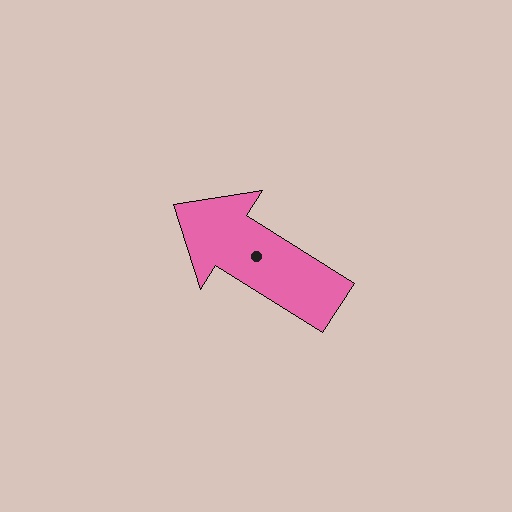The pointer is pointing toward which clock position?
Roughly 10 o'clock.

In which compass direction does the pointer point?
Northwest.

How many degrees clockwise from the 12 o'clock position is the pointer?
Approximately 302 degrees.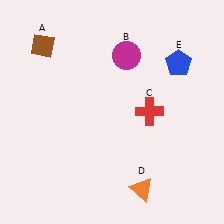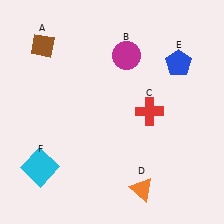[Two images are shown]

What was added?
A cyan square (F) was added in Image 2.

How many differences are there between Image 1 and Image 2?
There is 1 difference between the two images.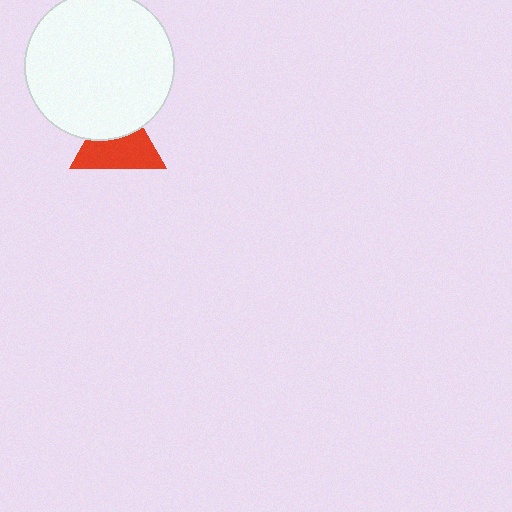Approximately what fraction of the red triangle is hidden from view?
Roughly 39% of the red triangle is hidden behind the white circle.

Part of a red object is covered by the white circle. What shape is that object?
It is a triangle.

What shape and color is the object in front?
The object in front is a white circle.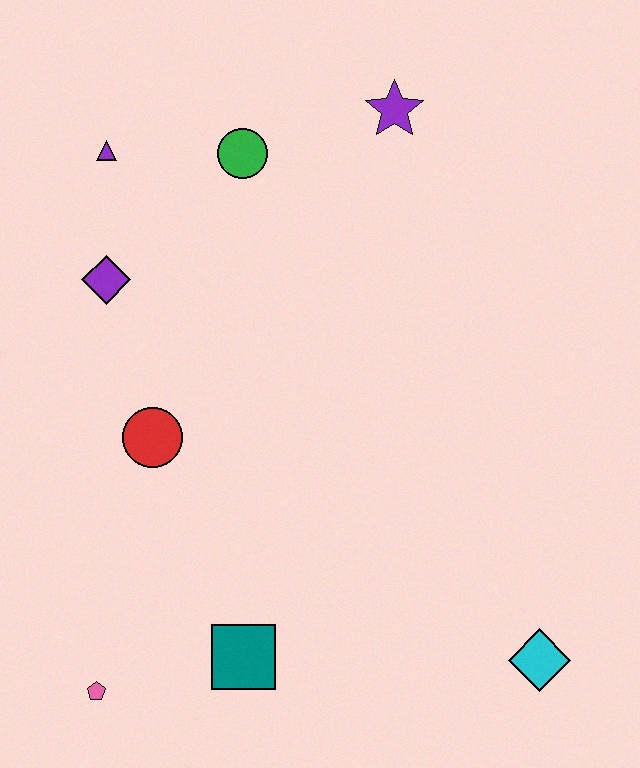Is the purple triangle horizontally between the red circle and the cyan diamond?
No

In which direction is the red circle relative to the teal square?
The red circle is above the teal square.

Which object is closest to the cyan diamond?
The teal square is closest to the cyan diamond.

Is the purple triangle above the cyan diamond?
Yes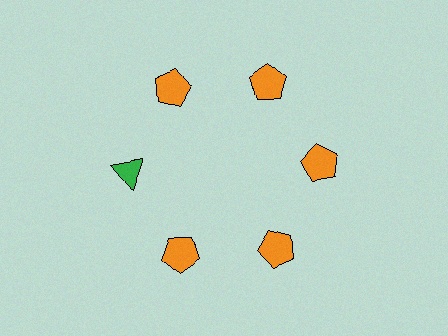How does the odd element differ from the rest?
It differs in both color (green instead of orange) and shape (triangle instead of pentagon).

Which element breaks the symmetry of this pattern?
The green triangle at roughly the 9 o'clock position breaks the symmetry. All other shapes are orange pentagons.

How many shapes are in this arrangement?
There are 6 shapes arranged in a ring pattern.